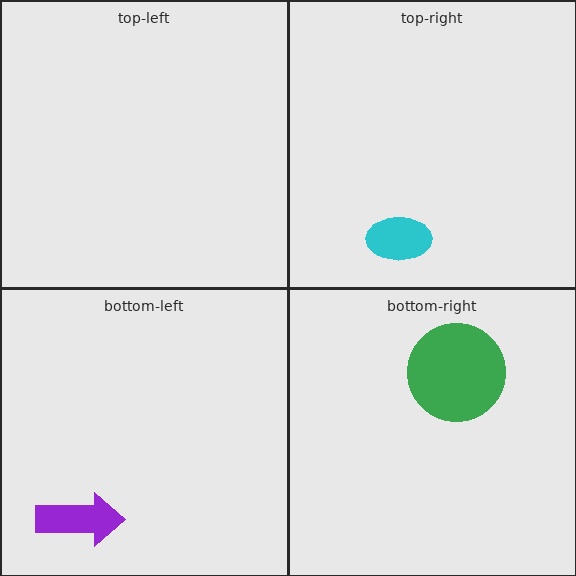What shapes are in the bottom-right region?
The green circle.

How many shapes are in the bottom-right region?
1.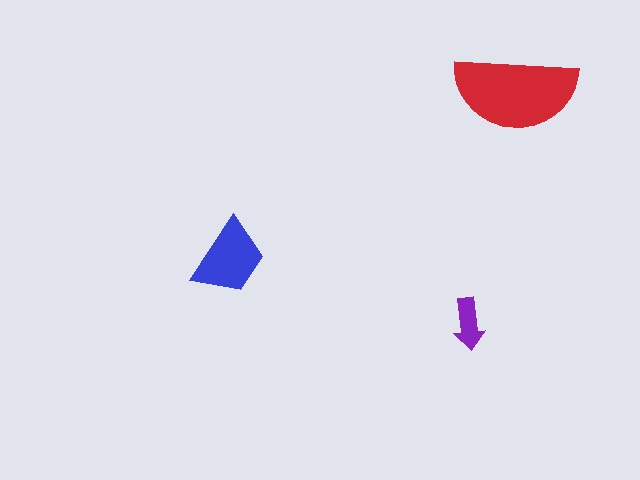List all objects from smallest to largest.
The purple arrow, the blue trapezoid, the red semicircle.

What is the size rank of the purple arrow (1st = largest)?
3rd.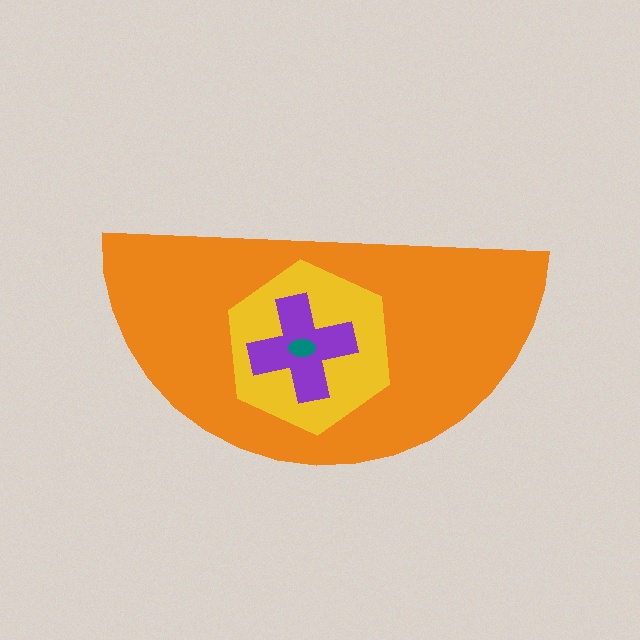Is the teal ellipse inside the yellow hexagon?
Yes.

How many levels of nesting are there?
4.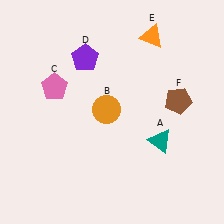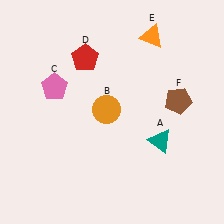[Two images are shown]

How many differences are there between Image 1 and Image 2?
There is 1 difference between the two images.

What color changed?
The pentagon (D) changed from purple in Image 1 to red in Image 2.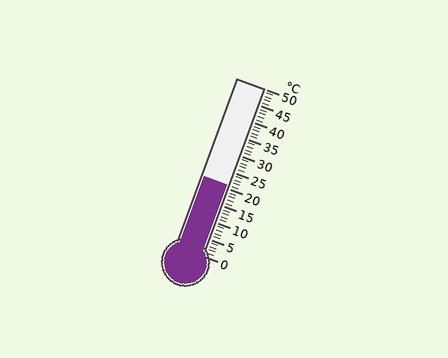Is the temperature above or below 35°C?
The temperature is below 35°C.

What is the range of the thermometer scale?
The thermometer scale ranges from 0°C to 50°C.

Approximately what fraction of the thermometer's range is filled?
The thermometer is filled to approximately 40% of its range.